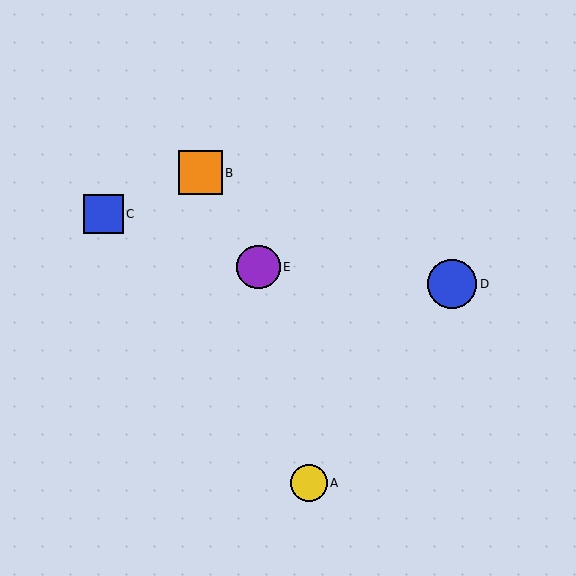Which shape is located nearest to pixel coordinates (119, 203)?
The blue square (labeled C) at (104, 214) is nearest to that location.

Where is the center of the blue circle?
The center of the blue circle is at (452, 284).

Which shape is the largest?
The blue circle (labeled D) is the largest.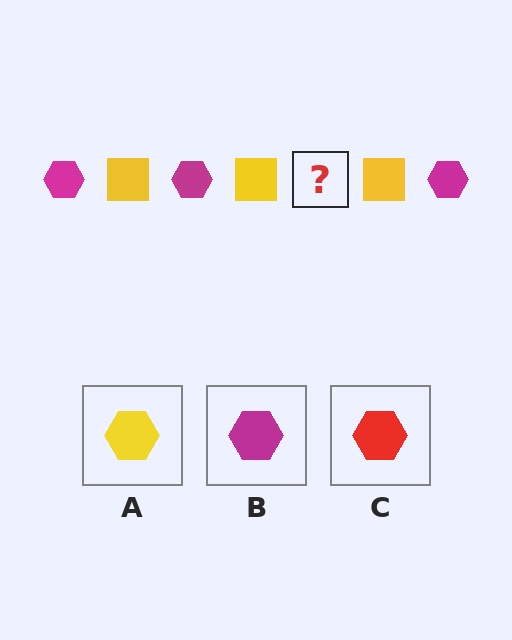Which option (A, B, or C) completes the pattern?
B.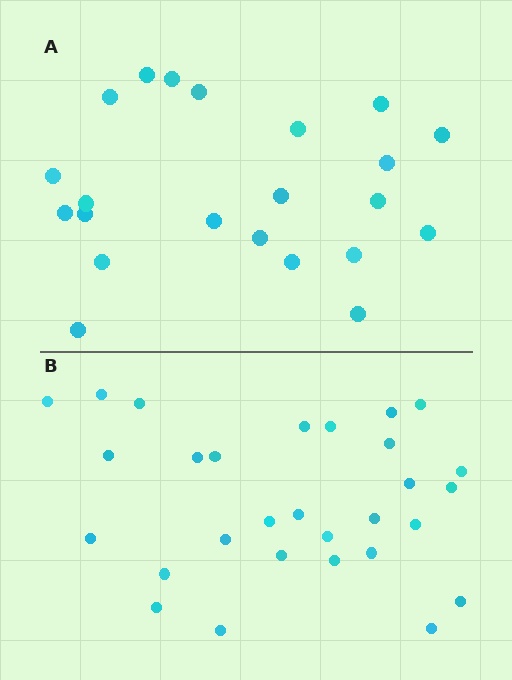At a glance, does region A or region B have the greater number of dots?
Region B (the bottom region) has more dots.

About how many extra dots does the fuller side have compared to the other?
Region B has roughly 8 or so more dots than region A.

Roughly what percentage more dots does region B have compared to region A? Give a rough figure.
About 30% more.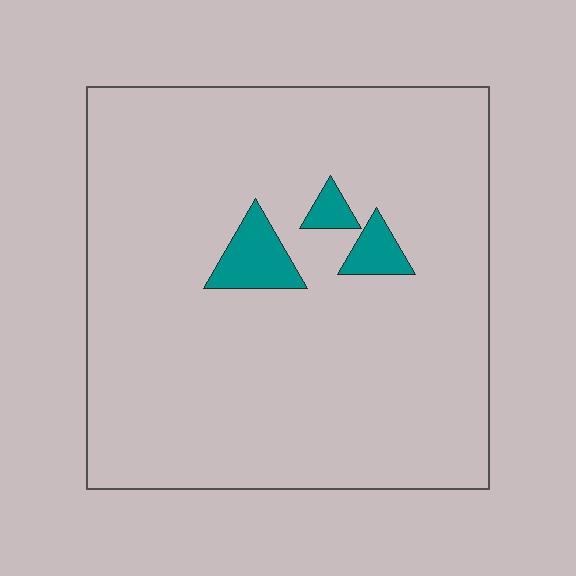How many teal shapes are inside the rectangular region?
3.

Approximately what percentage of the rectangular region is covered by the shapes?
Approximately 5%.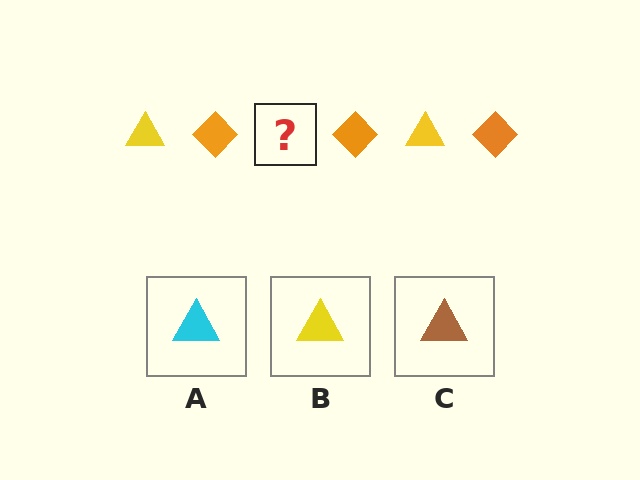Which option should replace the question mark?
Option B.